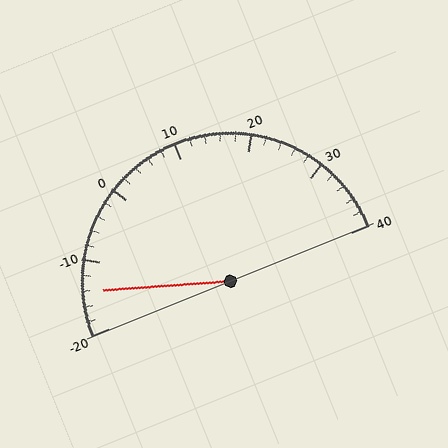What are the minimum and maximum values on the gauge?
The gauge ranges from -20 to 40.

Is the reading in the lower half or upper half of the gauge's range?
The reading is in the lower half of the range (-20 to 40).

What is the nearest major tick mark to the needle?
The nearest major tick mark is -10.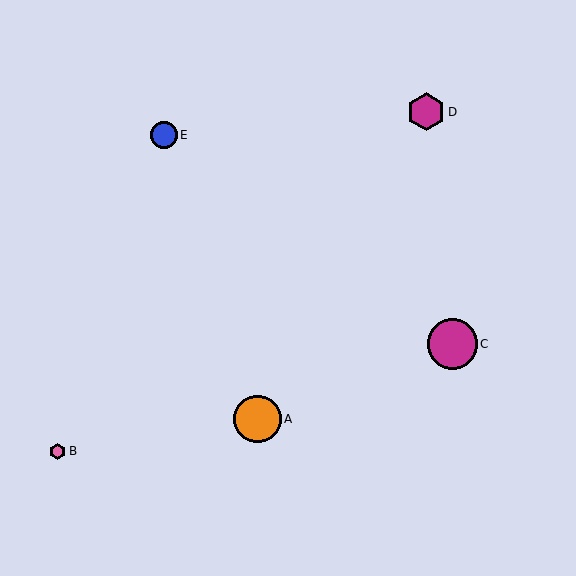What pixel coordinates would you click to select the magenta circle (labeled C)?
Click at (452, 344) to select the magenta circle C.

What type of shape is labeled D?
Shape D is a magenta hexagon.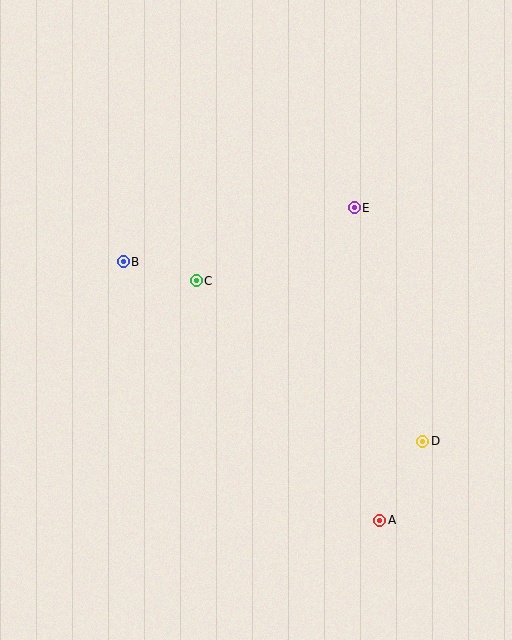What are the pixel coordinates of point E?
Point E is at (354, 208).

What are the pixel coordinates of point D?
Point D is at (423, 441).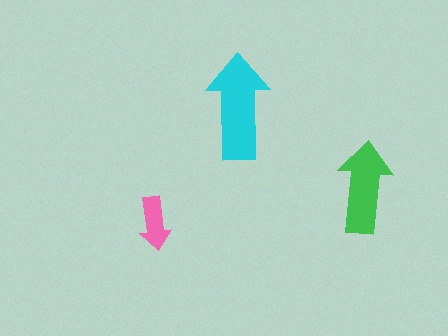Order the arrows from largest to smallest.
the cyan one, the green one, the pink one.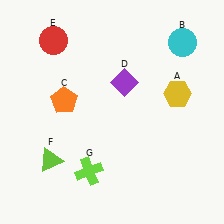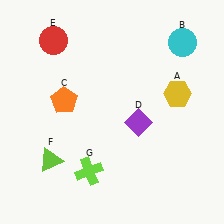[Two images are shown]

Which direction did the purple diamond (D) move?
The purple diamond (D) moved down.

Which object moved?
The purple diamond (D) moved down.